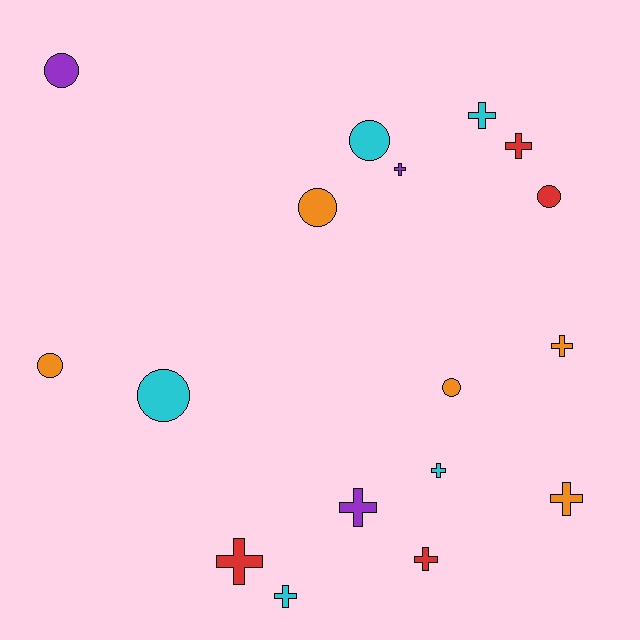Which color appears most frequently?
Orange, with 5 objects.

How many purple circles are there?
There is 1 purple circle.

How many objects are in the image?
There are 17 objects.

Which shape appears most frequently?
Cross, with 10 objects.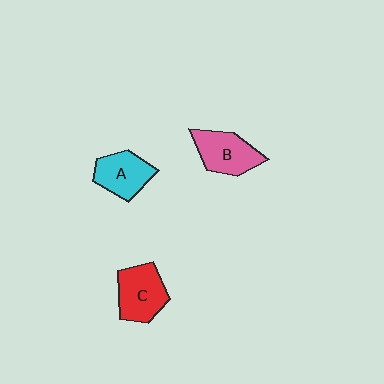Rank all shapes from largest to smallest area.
From largest to smallest: C (red), B (pink), A (cyan).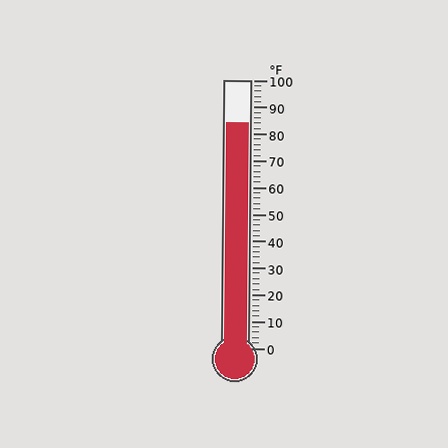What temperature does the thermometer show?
The thermometer shows approximately 84°F.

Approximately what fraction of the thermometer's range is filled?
The thermometer is filled to approximately 85% of its range.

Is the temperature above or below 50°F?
The temperature is above 50°F.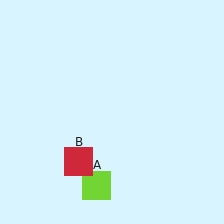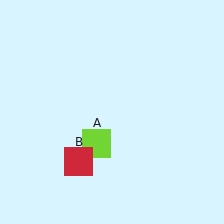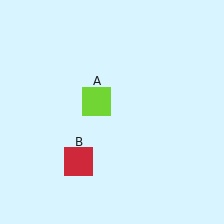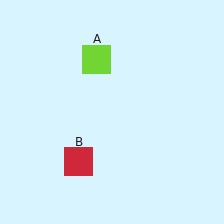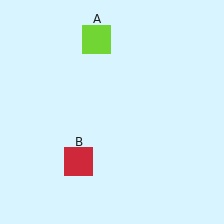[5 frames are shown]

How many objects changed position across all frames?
1 object changed position: lime square (object A).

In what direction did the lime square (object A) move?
The lime square (object A) moved up.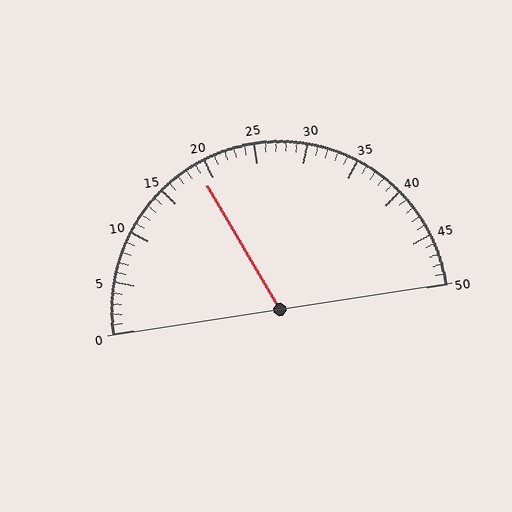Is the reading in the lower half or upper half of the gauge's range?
The reading is in the lower half of the range (0 to 50).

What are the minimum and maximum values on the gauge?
The gauge ranges from 0 to 50.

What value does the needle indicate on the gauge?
The needle indicates approximately 19.